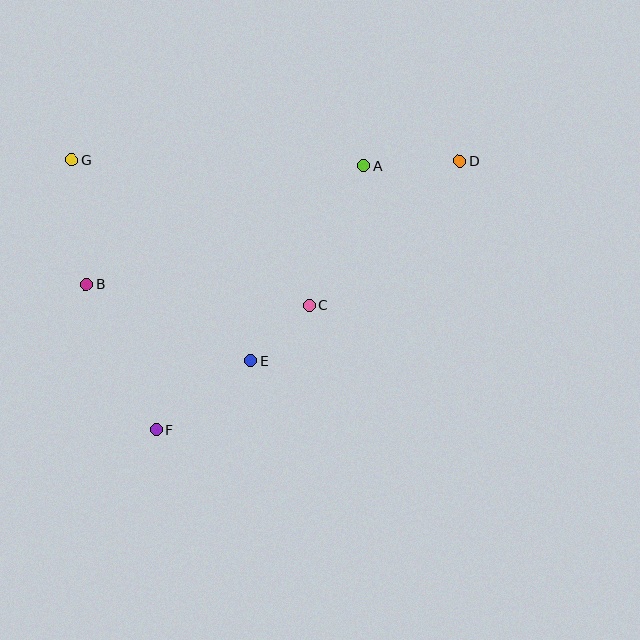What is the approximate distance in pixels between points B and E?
The distance between B and E is approximately 181 pixels.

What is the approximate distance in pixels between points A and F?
The distance between A and F is approximately 336 pixels.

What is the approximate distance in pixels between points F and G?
The distance between F and G is approximately 283 pixels.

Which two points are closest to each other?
Points C and E are closest to each other.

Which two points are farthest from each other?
Points D and F are farthest from each other.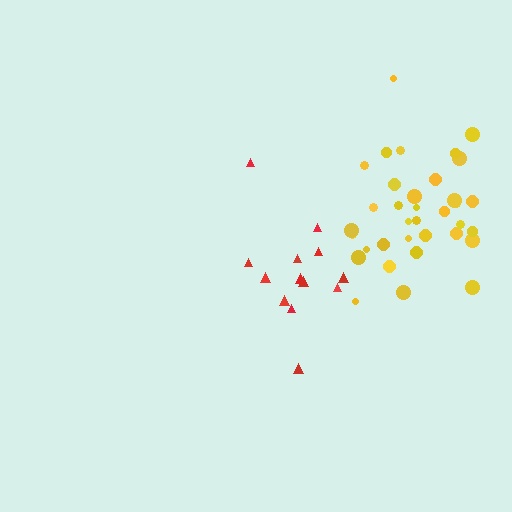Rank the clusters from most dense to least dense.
yellow, red.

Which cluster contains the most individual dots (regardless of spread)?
Yellow (35).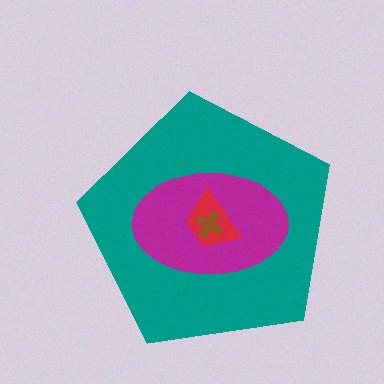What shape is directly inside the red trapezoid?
The brown cross.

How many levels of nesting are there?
4.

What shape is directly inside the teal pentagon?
The magenta ellipse.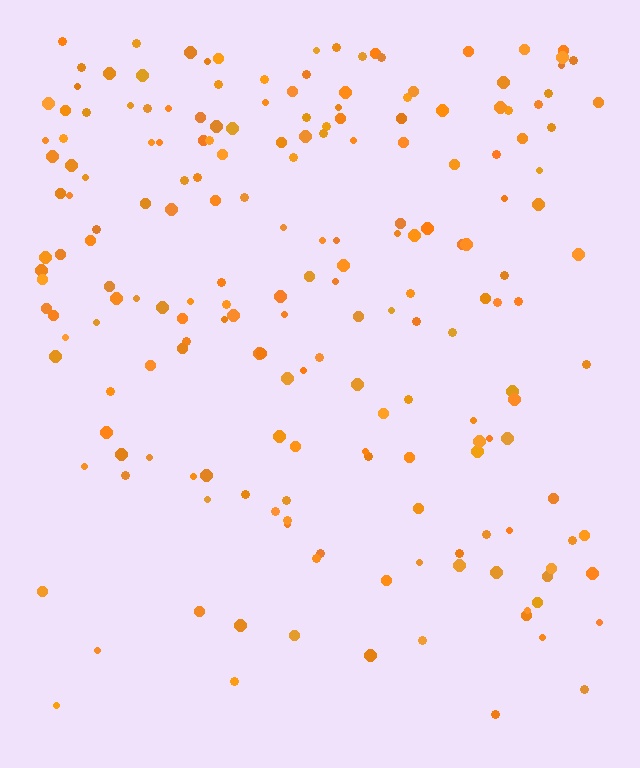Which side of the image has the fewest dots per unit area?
The bottom.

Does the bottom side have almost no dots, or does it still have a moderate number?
Still a moderate number, just noticeably fewer than the top.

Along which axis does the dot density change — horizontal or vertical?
Vertical.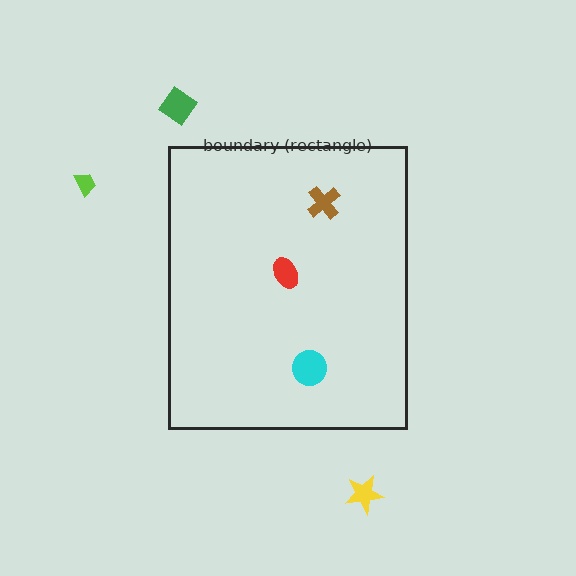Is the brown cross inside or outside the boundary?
Inside.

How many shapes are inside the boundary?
3 inside, 3 outside.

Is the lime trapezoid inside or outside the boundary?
Outside.